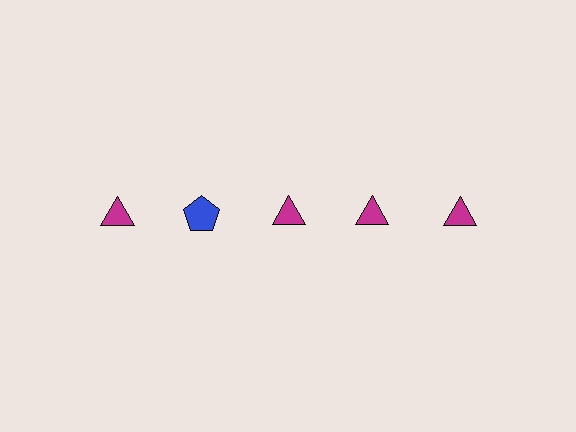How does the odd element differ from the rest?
It differs in both color (blue instead of magenta) and shape (pentagon instead of triangle).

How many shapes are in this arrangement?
There are 5 shapes arranged in a grid pattern.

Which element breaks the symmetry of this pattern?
The blue pentagon in the top row, second from left column breaks the symmetry. All other shapes are magenta triangles.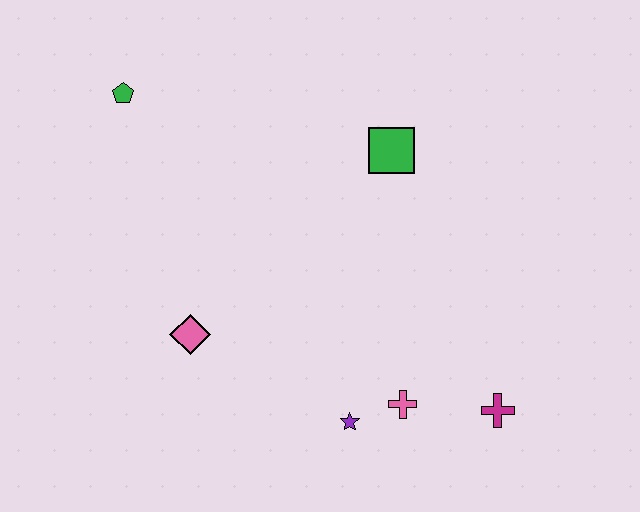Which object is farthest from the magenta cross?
The green pentagon is farthest from the magenta cross.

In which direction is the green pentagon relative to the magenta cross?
The green pentagon is to the left of the magenta cross.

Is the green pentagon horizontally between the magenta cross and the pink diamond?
No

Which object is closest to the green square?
The pink cross is closest to the green square.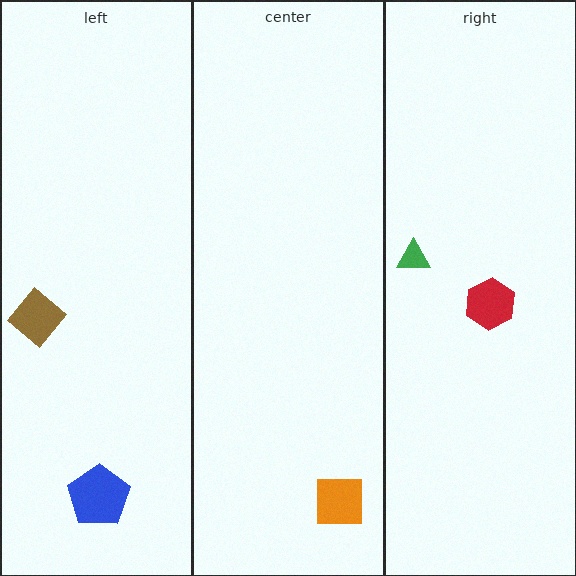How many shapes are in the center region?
1.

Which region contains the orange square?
The center region.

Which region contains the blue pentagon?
The left region.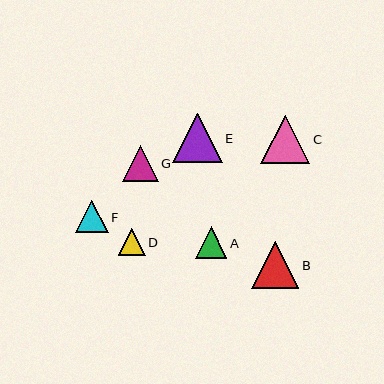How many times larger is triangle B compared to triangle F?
Triangle B is approximately 1.5 times the size of triangle F.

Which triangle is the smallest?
Triangle D is the smallest with a size of approximately 27 pixels.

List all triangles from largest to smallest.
From largest to smallest: E, C, B, G, F, A, D.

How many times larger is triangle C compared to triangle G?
Triangle C is approximately 1.4 times the size of triangle G.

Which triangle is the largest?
Triangle E is the largest with a size of approximately 50 pixels.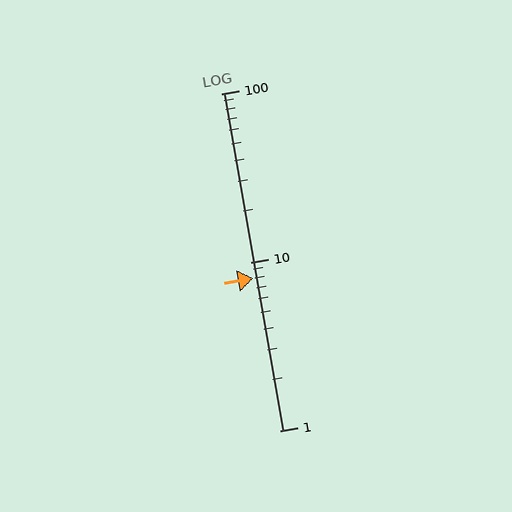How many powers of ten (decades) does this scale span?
The scale spans 2 decades, from 1 to 100.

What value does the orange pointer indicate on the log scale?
The pointer indicates approximately 8.